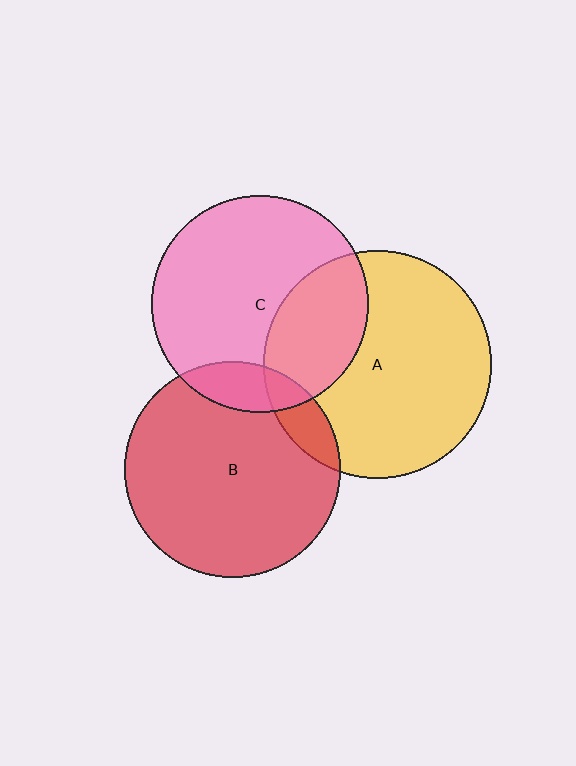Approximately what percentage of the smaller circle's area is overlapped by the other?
Approximately 10%.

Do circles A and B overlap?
Yes.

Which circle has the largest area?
Circle A (yellow).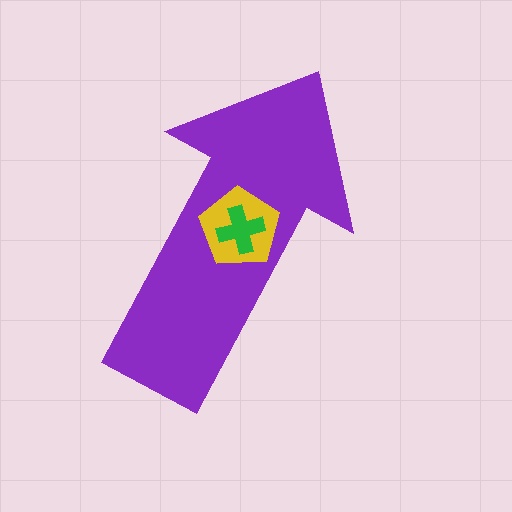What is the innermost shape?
The green cross.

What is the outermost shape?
The purple arrow.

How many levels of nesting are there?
3.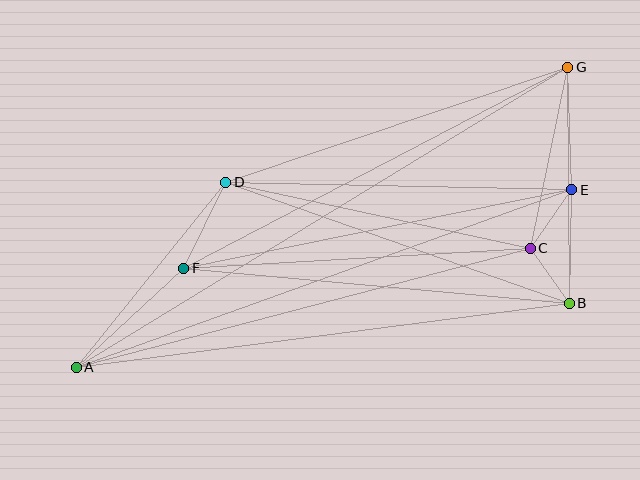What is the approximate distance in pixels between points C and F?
The distance between C and F is approximately 347 pixels.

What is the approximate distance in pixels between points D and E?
The distance between D and E is approximately 346 pixels.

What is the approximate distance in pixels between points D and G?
The distance between D and G is approximately 361 pixels.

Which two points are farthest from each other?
Points A and G are farthest from each other.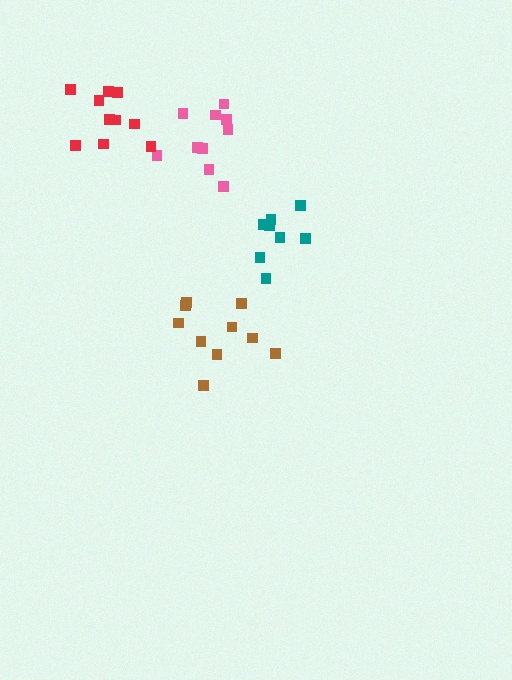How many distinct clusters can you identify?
There are 4 distinct clusters.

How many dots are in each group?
Group 1: 10 dots, Group 2: 8 dots, Group 3: 10 dots, Group 4: 10 dots (38 total).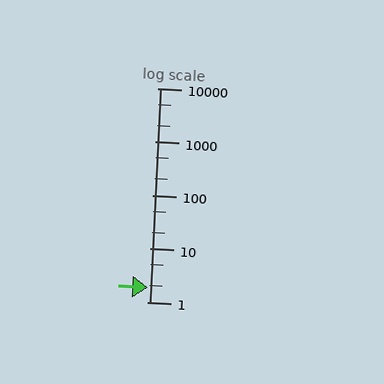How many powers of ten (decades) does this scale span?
The scale spans 4 decades, from 1 to 10000.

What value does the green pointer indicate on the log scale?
The pointer indicates approximately 1.9.